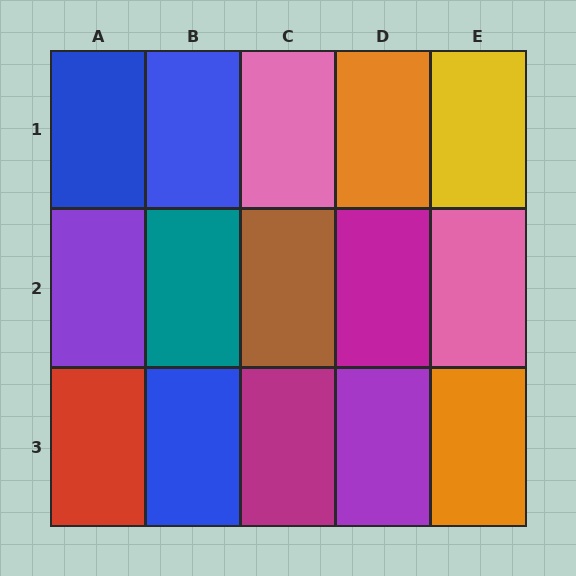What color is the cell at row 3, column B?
Blue.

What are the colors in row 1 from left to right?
Blue, blue, pink, orange, yellow.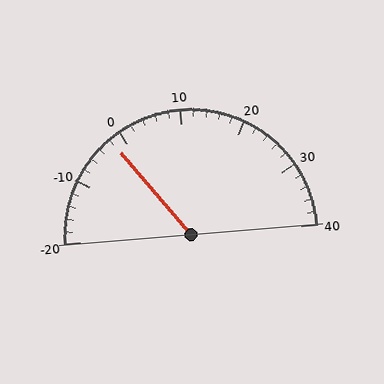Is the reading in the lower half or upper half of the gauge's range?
The reading is in the lower half of the range (-20 to 40).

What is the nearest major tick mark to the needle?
The nearest major tick mark is 0.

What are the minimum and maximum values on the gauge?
The gauge ranges from -20 to 40.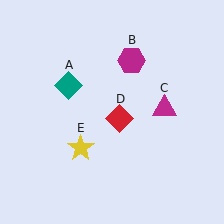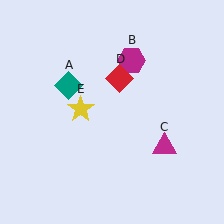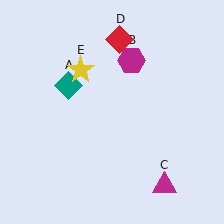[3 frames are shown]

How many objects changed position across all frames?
3 objects changed position: magenta triangle (object C), red diamond (object D), yellow star (object E).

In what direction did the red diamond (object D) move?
The red diamond (object D) moved up.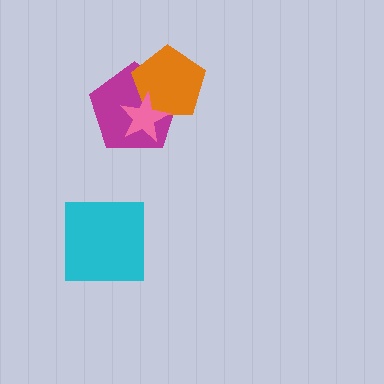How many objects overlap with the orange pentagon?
2 objects overlap with the orange pentagon.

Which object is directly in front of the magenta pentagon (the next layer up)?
The orange pentagon is directly in front of the magenta pentagon.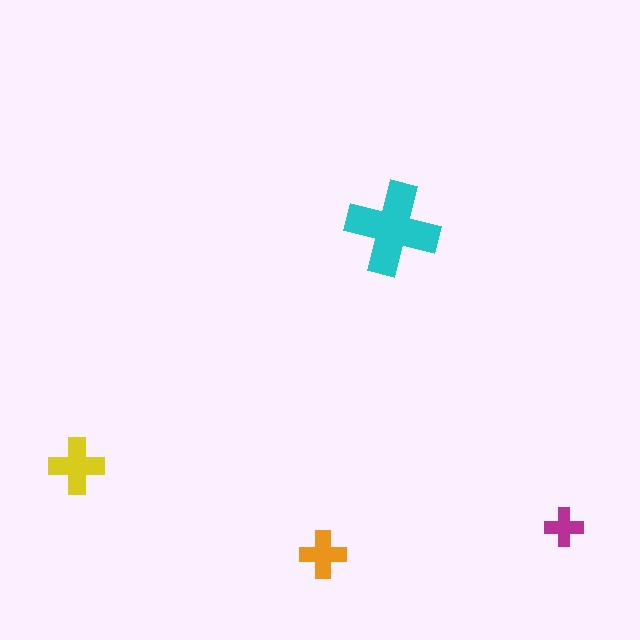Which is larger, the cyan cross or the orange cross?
The cyan one.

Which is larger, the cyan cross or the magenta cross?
The cyan one.